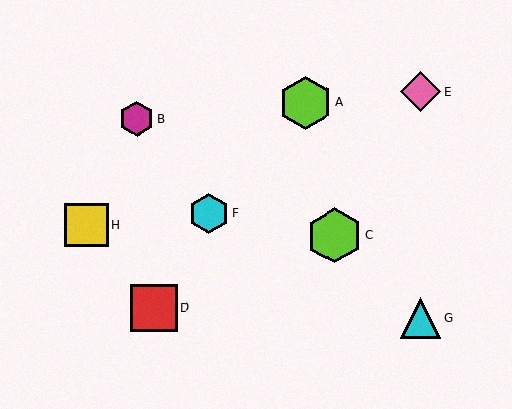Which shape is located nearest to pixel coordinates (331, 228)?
The lime hexagon (labeled C) at (335, 236) is nearest to that location.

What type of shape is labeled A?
Shape A is a lime hexagon.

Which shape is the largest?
The lime hexagon (labeled C) is the largest.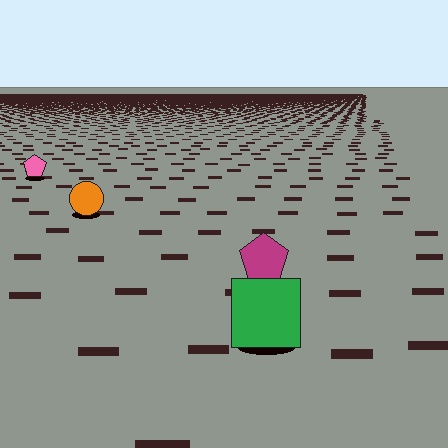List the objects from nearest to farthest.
From nearest to farthest: the green square, the magenta pentagon, the orange circle, the pink pentagon.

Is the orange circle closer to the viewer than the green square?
No. The green square is closer — you can tell from the texture gradient: the ground texture is coarser near it.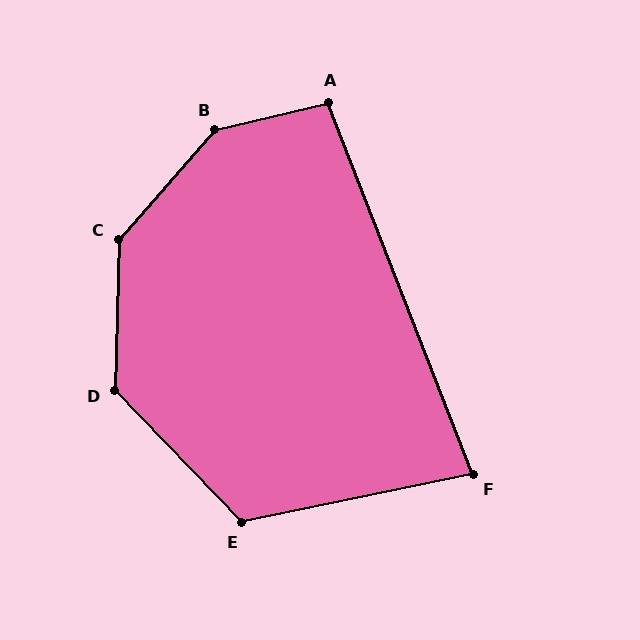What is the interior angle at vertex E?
Approximately 122 degrees (obtuse).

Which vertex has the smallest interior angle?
F, at approximately 81 degrees.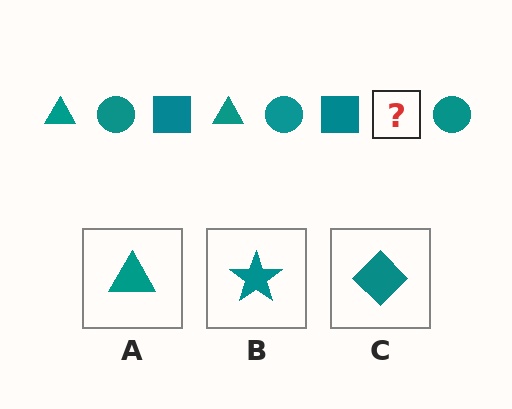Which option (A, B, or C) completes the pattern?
A.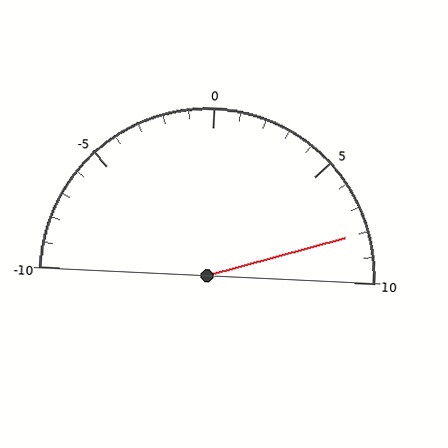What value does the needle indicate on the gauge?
The needle indicates approximately 8.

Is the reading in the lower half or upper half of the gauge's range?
The reading is in the upper half of the range (-10 to 10).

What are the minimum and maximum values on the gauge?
The gauge ranges from -10 to 10.